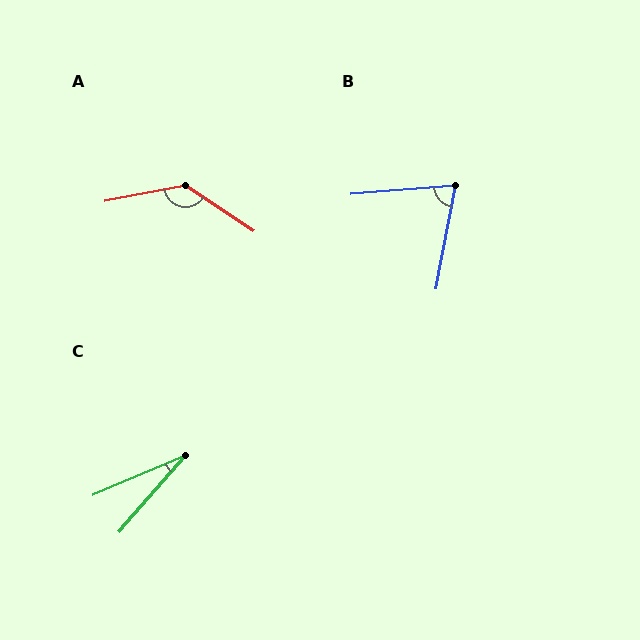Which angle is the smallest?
C, at approximately 26 degrees.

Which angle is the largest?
A, at approximately 136 degrees.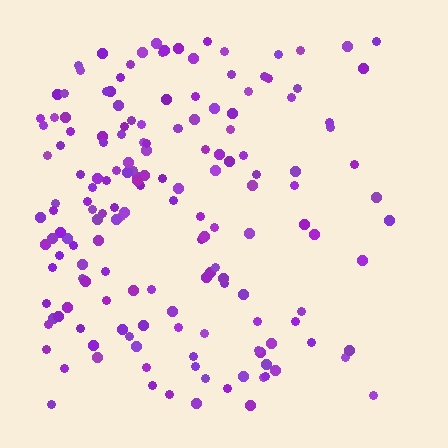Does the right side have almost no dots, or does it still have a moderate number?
Still a moderate number, just noticeably fewer than the left.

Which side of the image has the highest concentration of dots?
The left.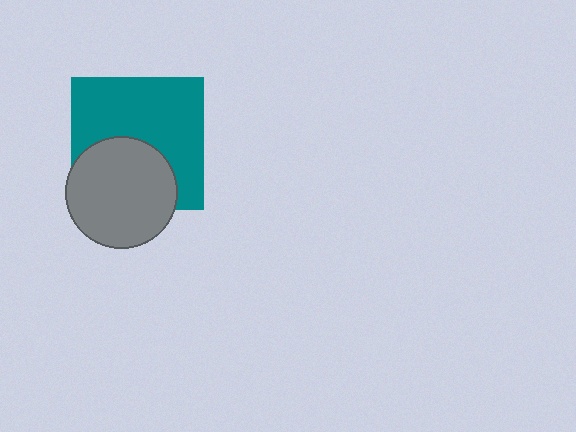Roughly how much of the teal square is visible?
About half of it is visible (roughly 62%).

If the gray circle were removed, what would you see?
You would see the complete teal square.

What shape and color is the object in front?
The object in front is a gray circle.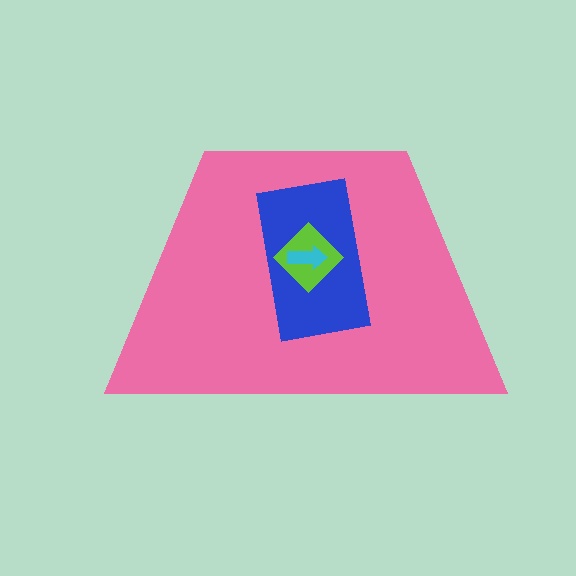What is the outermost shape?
The pink trapezoid.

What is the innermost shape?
The cyan arrow.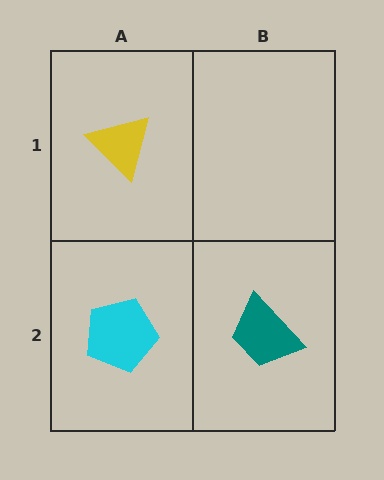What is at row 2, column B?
A teal trapezoid.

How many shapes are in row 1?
1 shape.